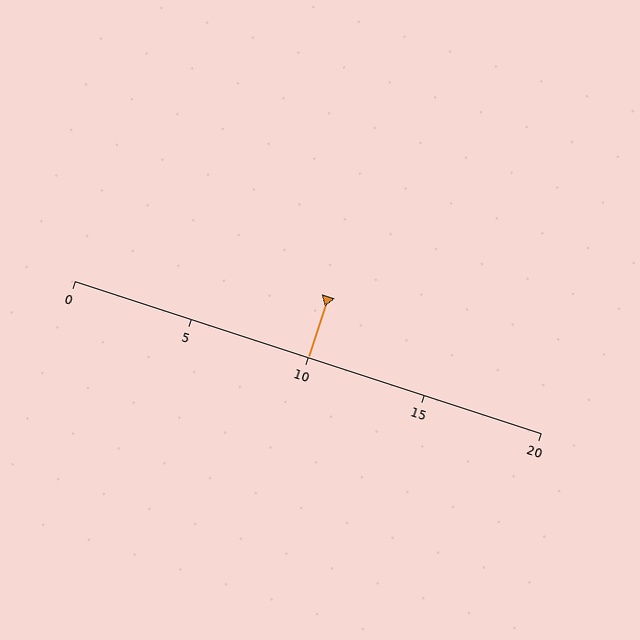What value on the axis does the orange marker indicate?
The marker indicates approximately 10.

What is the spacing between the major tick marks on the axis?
The major ticks are spaced 5 apart.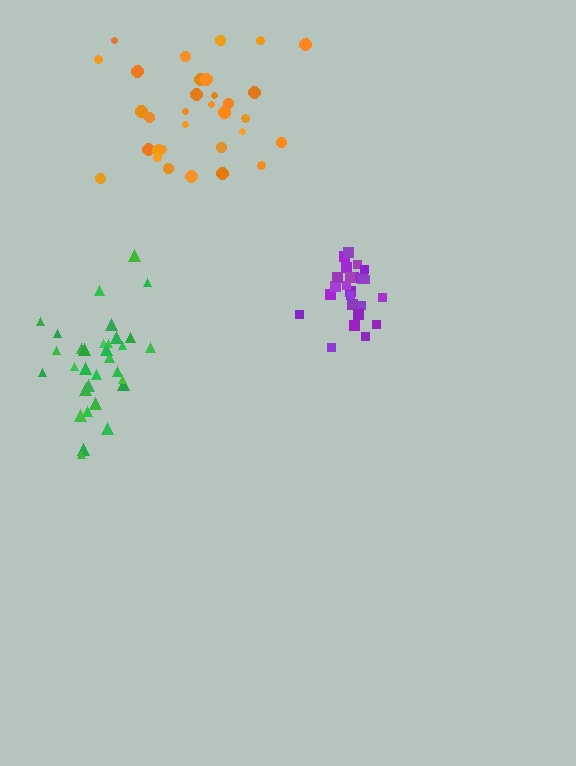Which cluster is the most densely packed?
Purple.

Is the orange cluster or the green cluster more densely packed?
Green.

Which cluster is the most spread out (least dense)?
Orange.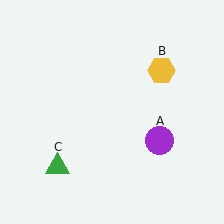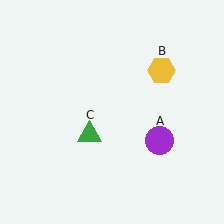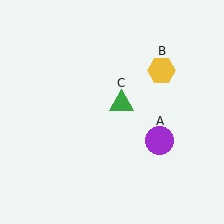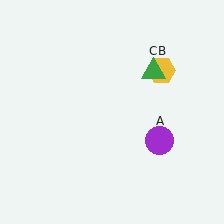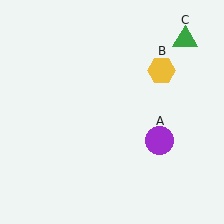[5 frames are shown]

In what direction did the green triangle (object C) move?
The green triangle (object C) moved up and to the right.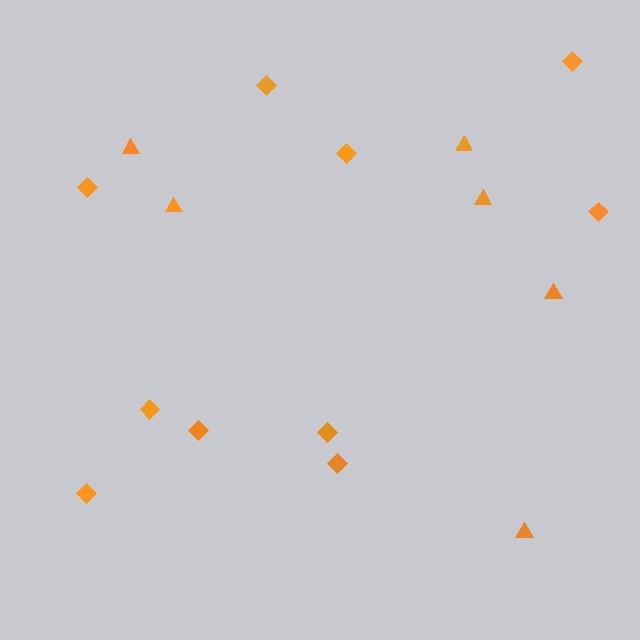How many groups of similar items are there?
There are 2 groups: one group of triangles (6) and one group of diamonds (10).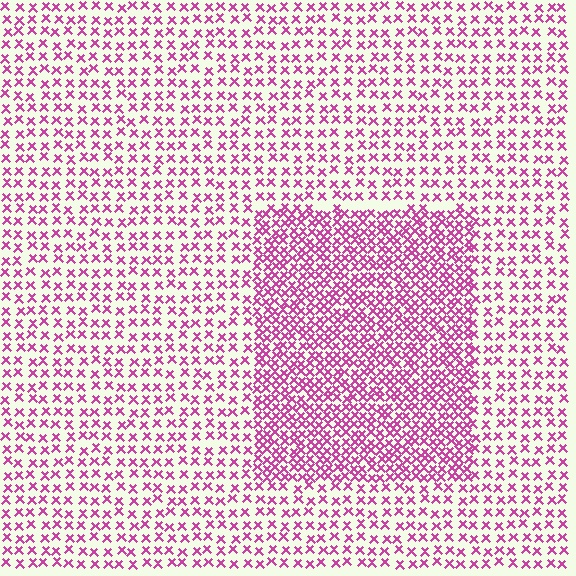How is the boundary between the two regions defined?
The boundary is defined by a change in element density (approximately 2.1x ratio). All elements are the same color, size, and shape.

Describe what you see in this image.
The image contains small magenta elements arranged at two different densities. A rectangle-shaped region is visible where the elements are more densely packed than the surrounding area.